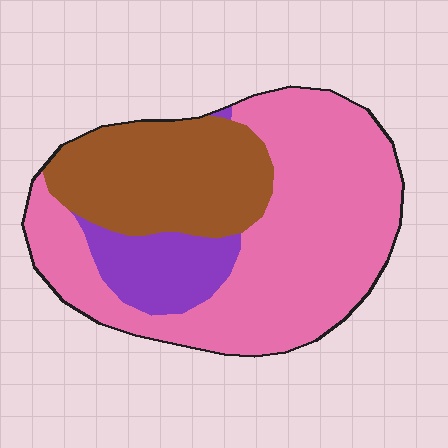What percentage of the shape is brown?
Brown takes up between a quarter and a half of the shape.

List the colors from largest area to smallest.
From largest to smallest: pink, brown, purple.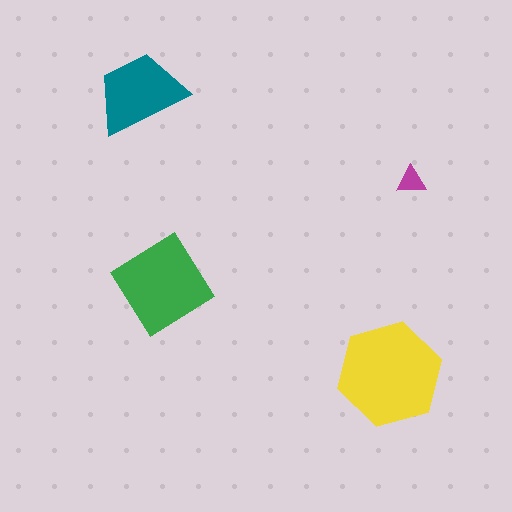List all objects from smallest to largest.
The magenta triangle, the teal trapezoid, the green diamond, the yellow hexagon.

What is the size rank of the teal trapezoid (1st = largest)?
3rd.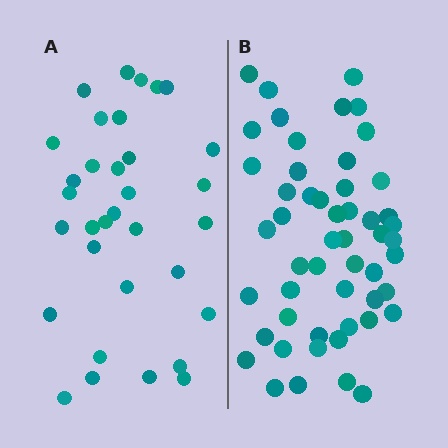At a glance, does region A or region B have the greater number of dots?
Region B (the right region) has more dots.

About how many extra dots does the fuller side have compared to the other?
Region B has approximately 20 more dots than region A.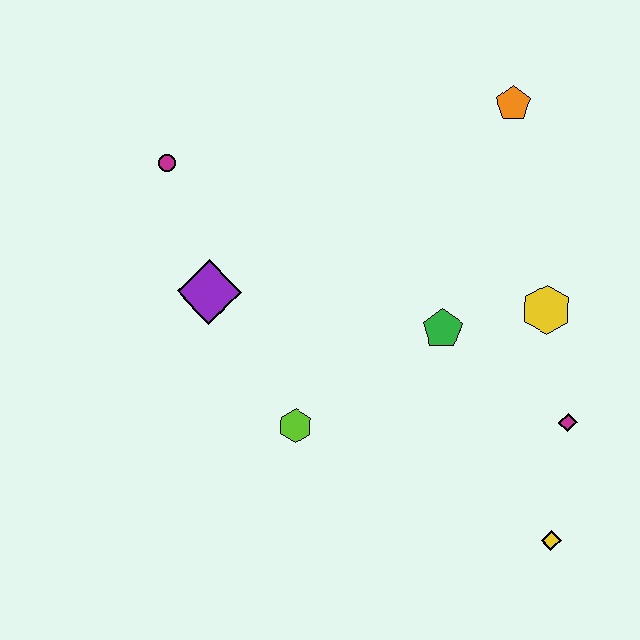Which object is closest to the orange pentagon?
The yellow hexagon is closest to the orange pentagon.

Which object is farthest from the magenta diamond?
The magenta circle is farthest from the magenta diamond.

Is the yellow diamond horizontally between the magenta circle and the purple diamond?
No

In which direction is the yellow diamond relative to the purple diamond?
The yellow diamond is to the right of the purple diamond.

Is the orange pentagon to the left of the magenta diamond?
Yes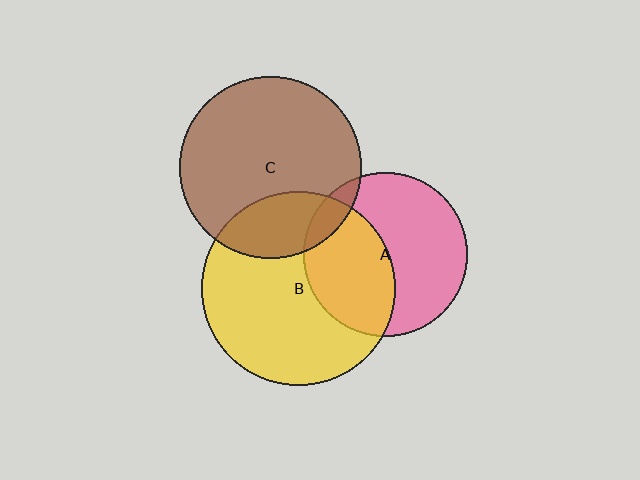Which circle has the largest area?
Circle B (yellow).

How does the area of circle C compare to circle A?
Approximately 1.2 times.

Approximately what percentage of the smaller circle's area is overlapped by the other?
Approximately 10%.